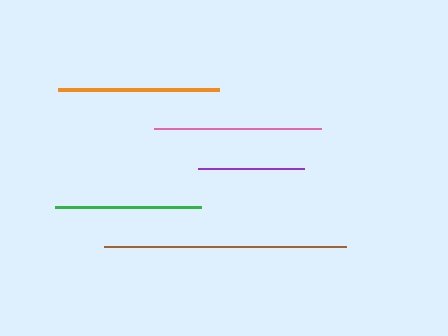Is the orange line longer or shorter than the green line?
The orange line is longer than the green line.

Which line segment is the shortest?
The purple line is the shortest at approximately 106 pixels.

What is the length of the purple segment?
The purple segment is approximately 106 pixels long.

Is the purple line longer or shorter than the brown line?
The brown line is longer than the purple line.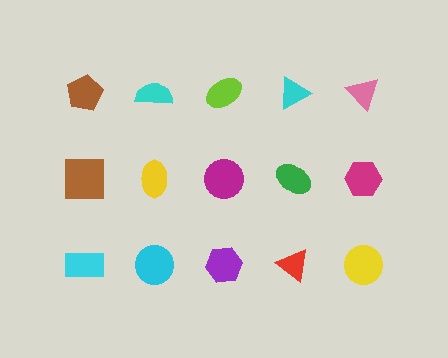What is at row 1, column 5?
A pink triangle.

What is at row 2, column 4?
A green ellipse.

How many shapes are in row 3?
5 shapes.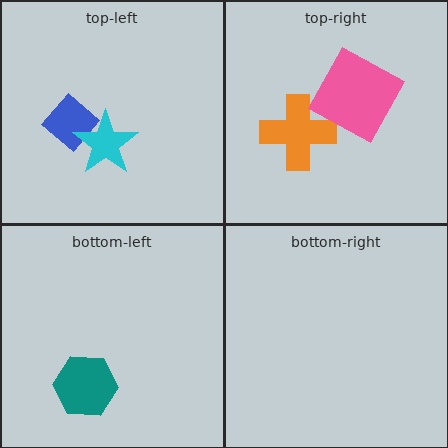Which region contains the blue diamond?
The top-left region.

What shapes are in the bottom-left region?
The teal hexagon.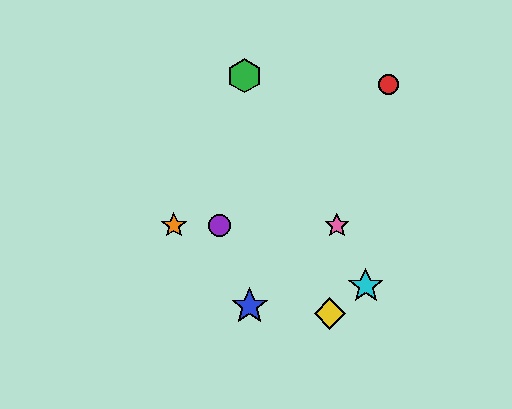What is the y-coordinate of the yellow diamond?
The yellow diamond is at y≈314.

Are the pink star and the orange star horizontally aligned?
Yes, both are at y≈225.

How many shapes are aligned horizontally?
3 shapes (the purple circle, the orange star, the pink star) are aligned horizontally.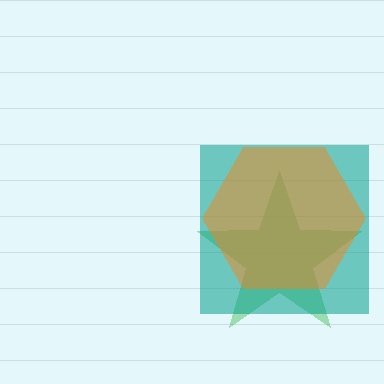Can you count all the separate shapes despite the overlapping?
Yes, there are 3 separate shapes.